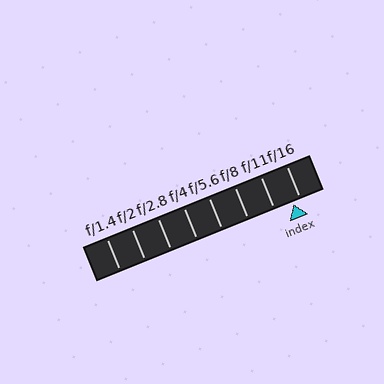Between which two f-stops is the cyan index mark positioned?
The index mark is between f/11 and f/16.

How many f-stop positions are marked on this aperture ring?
There are 8 f-stop positions marked.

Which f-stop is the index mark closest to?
The index mark is closest to f/16.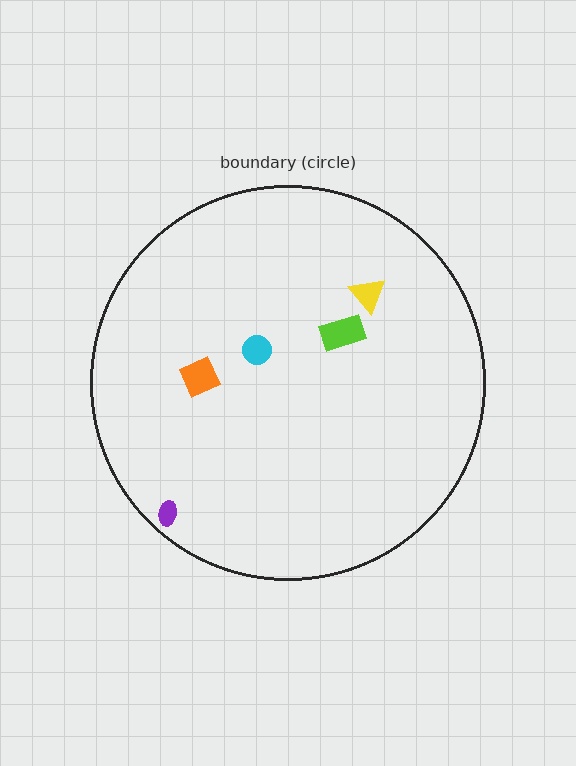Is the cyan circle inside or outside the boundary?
Inside.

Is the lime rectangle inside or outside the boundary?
Inside.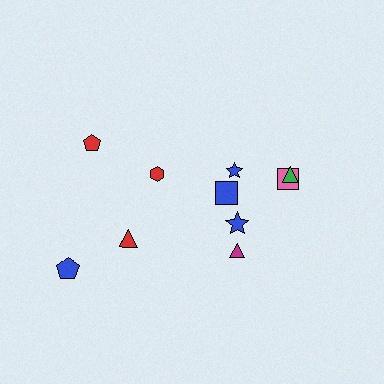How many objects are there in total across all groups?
There are 10 objects.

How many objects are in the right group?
There are 6 objects.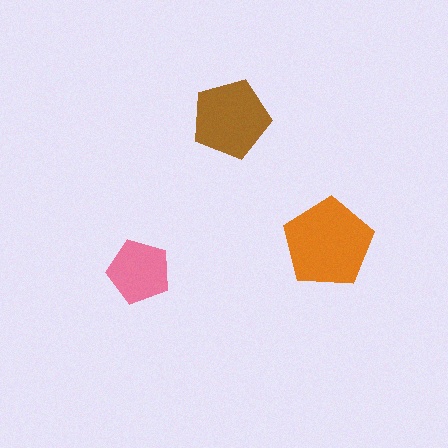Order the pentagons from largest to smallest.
the orange one, the brown one, the pink one.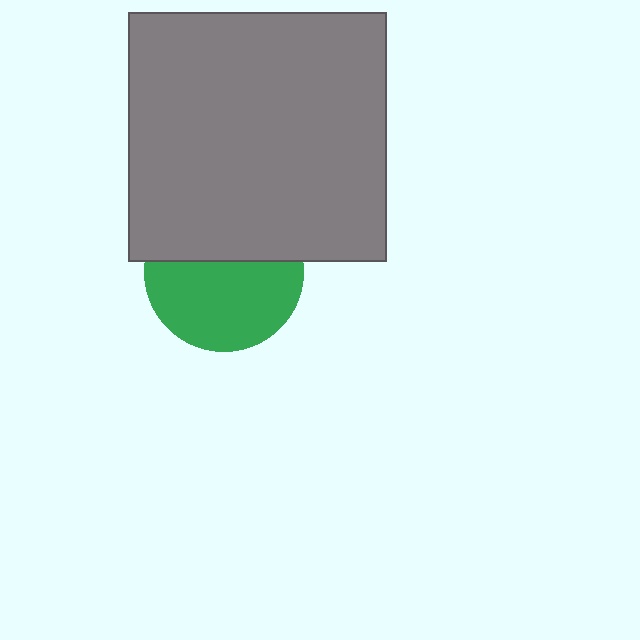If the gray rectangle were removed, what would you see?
You would see the complete green circle.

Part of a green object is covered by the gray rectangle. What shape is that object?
It is a circle.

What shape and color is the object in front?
The object in front is a gray rectangle.